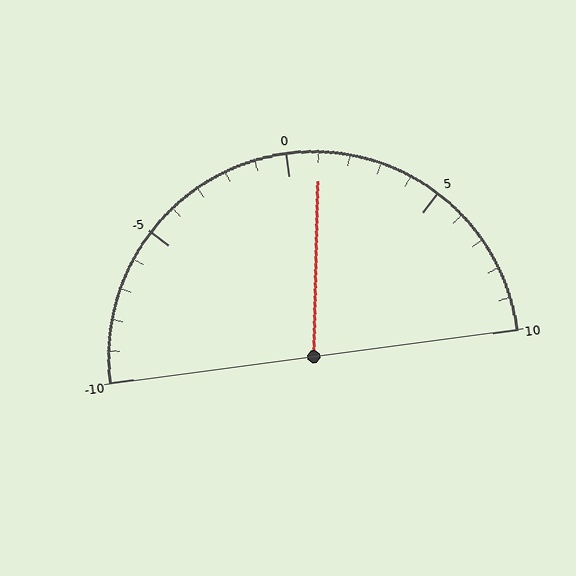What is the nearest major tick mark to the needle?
The nearest major tick mark is 0.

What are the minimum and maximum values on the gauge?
The gauge ranges from -10 to 10.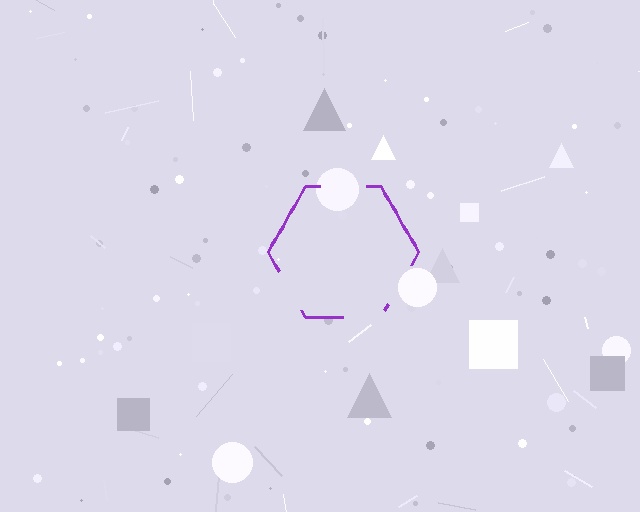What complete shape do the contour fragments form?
The contour fragments form a hexagon.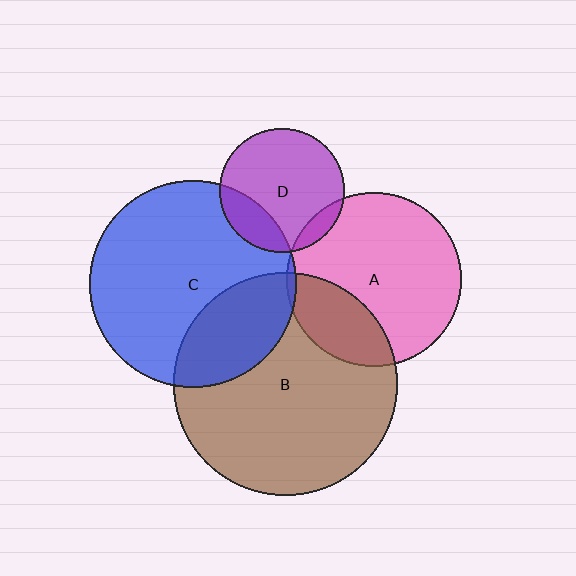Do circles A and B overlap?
Yes.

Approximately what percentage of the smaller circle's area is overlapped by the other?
Approximately 25%.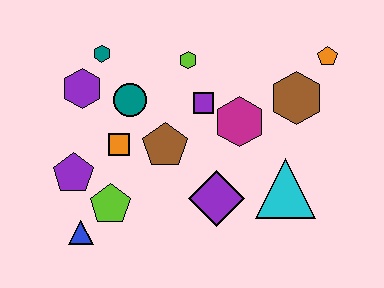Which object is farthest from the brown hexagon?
The blue triangle is farthest from the brown hexagon.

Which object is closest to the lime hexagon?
The purple square is closest to the lime hexagon.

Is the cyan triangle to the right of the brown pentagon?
Yes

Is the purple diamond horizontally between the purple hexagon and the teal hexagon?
No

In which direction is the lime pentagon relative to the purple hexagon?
The lime pentagon is below the purple hexagon.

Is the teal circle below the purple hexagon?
Yes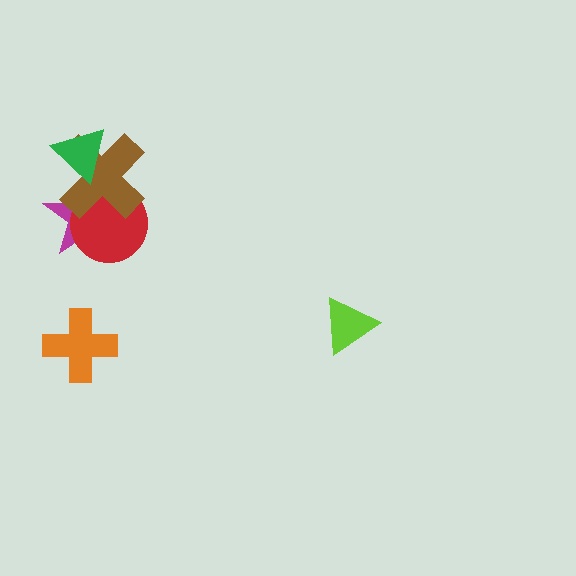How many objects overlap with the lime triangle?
0 objects overlap with the lime triangle.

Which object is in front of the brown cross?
The green triangle is in front of the brown cross.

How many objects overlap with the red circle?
2 objects overlap with the red circle.